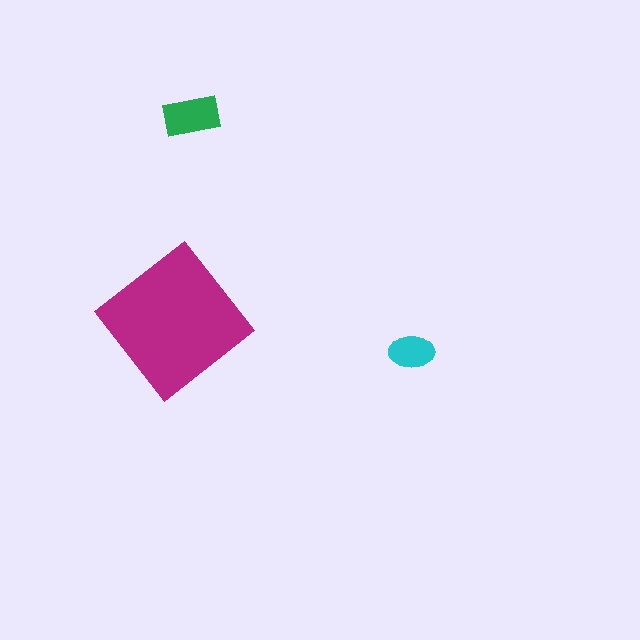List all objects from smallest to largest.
The cyan ellipse, the green rectangle, the magenta diamond.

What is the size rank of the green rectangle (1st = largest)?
2nd.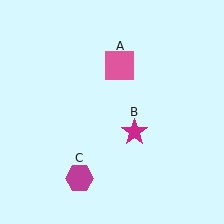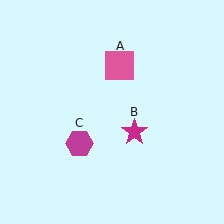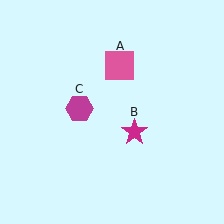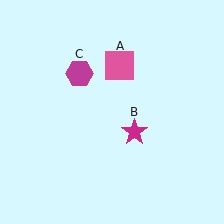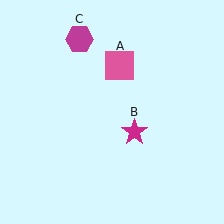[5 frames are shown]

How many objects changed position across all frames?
1 object changed position: magenta hexagon (object C).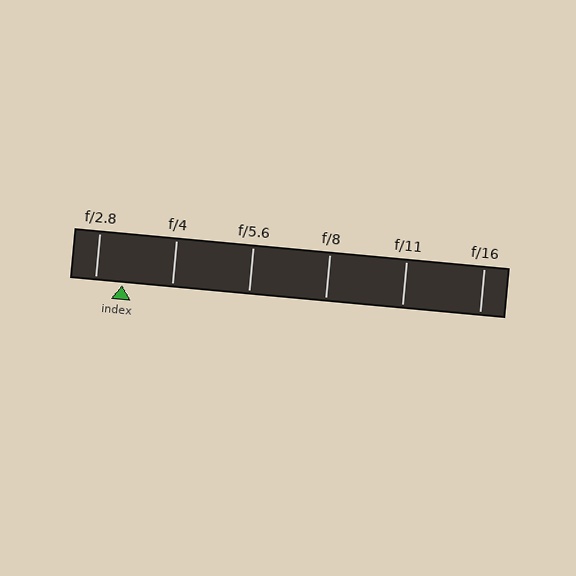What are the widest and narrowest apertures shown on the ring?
The widest aperture shown is f/2.8 and the narrowest is f/16.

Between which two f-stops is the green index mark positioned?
The index mark is between f/2.8 and f/4.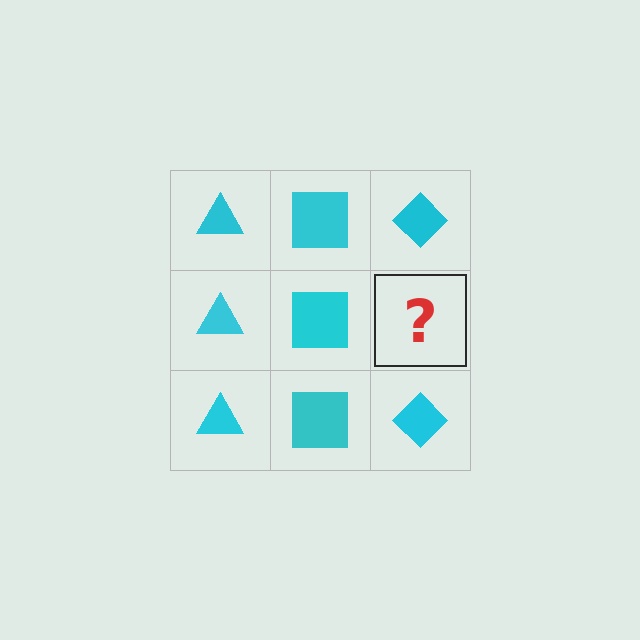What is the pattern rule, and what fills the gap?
The rule is that each column has a consistent shape. The gap should be filled with a cyan diamond.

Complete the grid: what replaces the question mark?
The question mark should be replaced with a cyan diamond.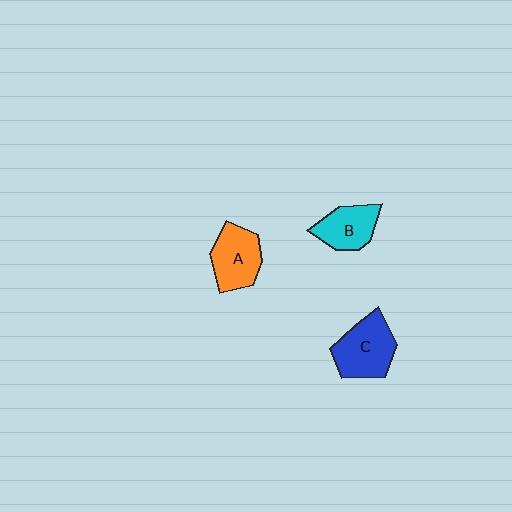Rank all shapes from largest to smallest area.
From largest to smallest: C (blue), A (orange), B (cyan).